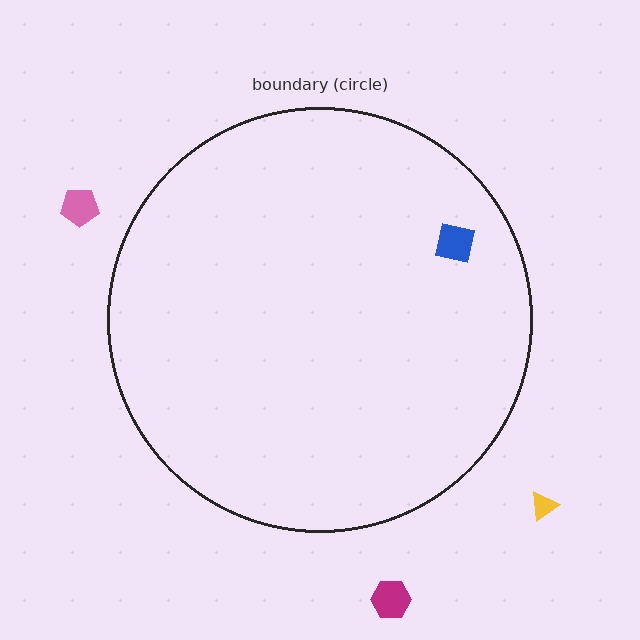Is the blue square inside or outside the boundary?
Inside.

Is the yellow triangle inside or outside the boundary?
Outside.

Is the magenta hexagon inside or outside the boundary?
Outside.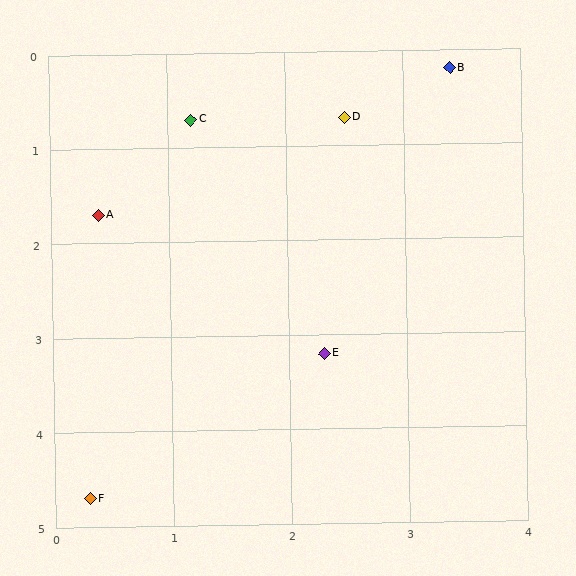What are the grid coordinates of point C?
Point C is at approximately (1.2, 0.7).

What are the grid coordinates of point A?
Point A is at approximately (0.4, 1.7).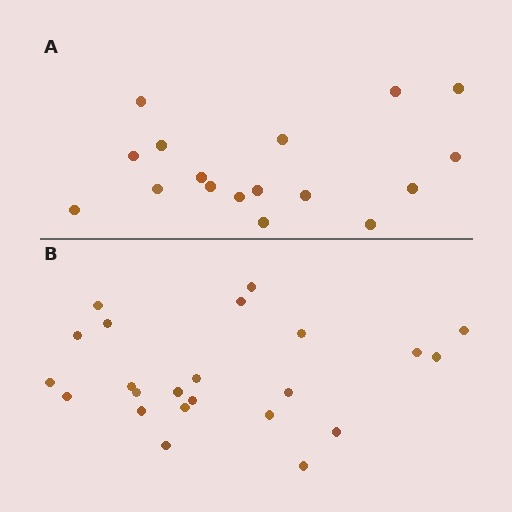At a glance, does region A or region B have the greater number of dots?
Region B (the bottom region) has more dots.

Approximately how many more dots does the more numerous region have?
Region B has about 6 more dots than region A.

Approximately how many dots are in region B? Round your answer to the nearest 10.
About 20 dots. (The exact count is 23, which rounds to 20.)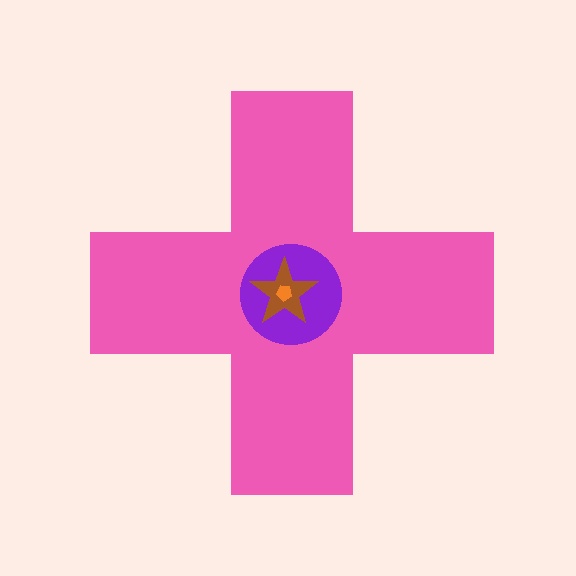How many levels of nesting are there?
4.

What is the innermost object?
The orange pentagon.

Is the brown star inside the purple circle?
Yes.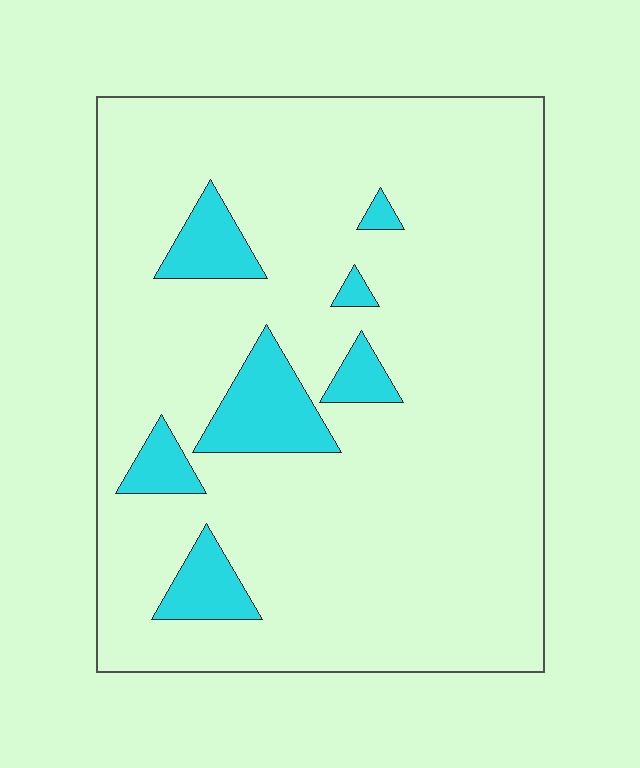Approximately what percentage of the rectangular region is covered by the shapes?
Approximately 10%.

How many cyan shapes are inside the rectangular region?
7.